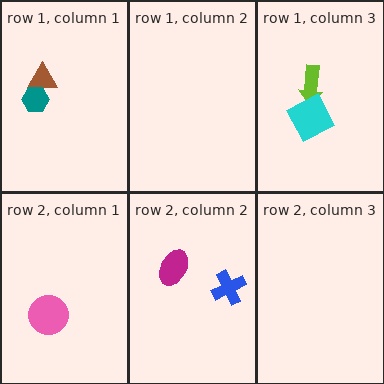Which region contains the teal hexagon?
The row 1, column 1 region.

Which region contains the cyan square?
The row 1, column 3 region.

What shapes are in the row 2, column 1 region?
The pink circle.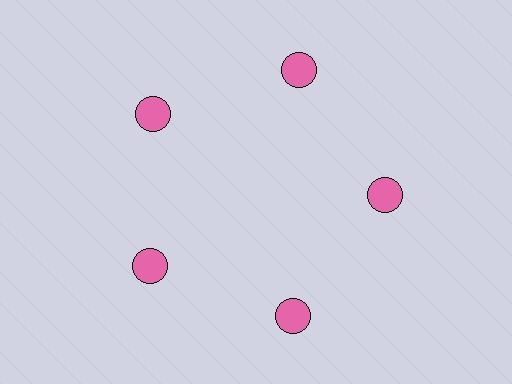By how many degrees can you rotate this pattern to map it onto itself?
The pattern maps onto itself every 72 degrees of rotation.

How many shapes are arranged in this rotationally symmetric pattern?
There are 5 shapes, arranged in 5 groups of 1.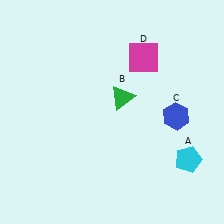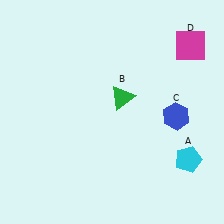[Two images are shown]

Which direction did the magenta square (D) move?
The magenta square (D) moved right.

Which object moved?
The magenta square (D) moved right.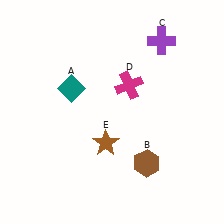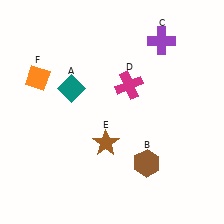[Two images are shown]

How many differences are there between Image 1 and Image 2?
There is 1 difference between the two images.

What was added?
An orange diamond (F) was added in Image 2.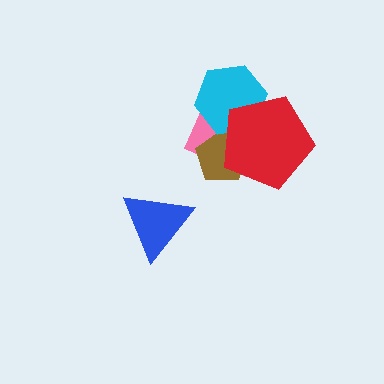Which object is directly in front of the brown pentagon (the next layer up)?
The cyan hexagon is directly in front of the brown pentagon.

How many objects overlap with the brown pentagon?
3 objects overlap with the brown pentagon.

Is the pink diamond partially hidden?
Yes, it is partially covered by another shape.